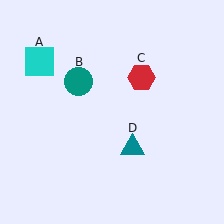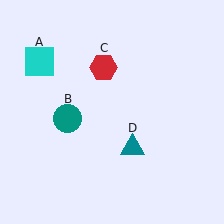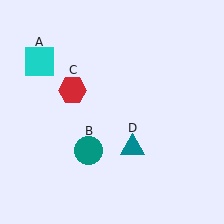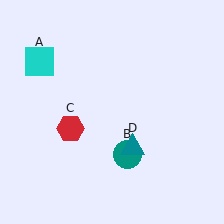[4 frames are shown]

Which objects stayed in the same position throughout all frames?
Cyan square (object A) and teal triangle (object D) remained stationary.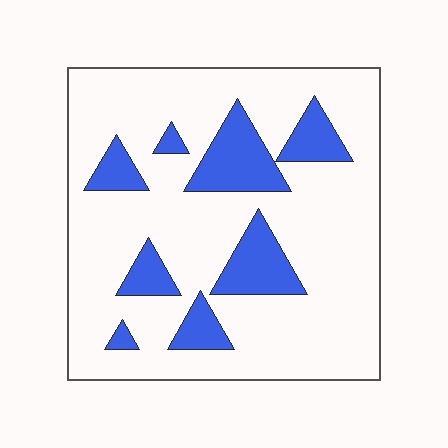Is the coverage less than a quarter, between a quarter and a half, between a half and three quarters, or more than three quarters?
Less than a quarter.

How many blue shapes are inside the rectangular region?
8.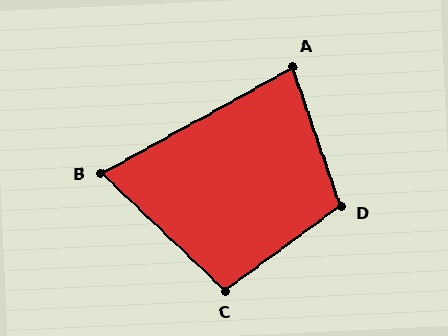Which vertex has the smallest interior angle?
B, at approximately 73 degrees.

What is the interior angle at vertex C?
Approximately 100 degrees (obtuse).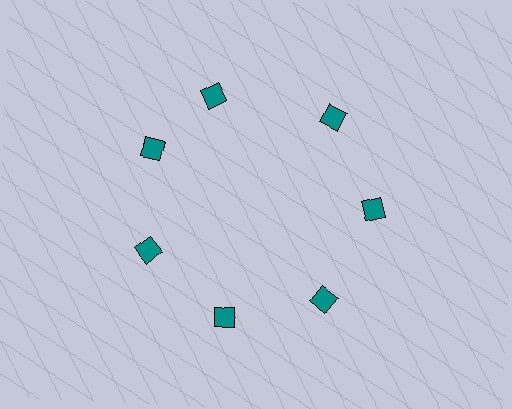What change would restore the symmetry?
The symmetry would be restored by rotating it back into even spacing with its neighbors so that all 7 diamonds sit at equal angles and equal distance from the center.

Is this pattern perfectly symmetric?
No. The 7 teal diamonds are arranged in a ring, but one element near the 12 o'clock position is rotated out of alignment along the ring, breaking the 7-fold rotational symmetry.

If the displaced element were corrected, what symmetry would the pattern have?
It would have 7-fold rotational symmetry — the pattern would map onto itself every 51 degrees.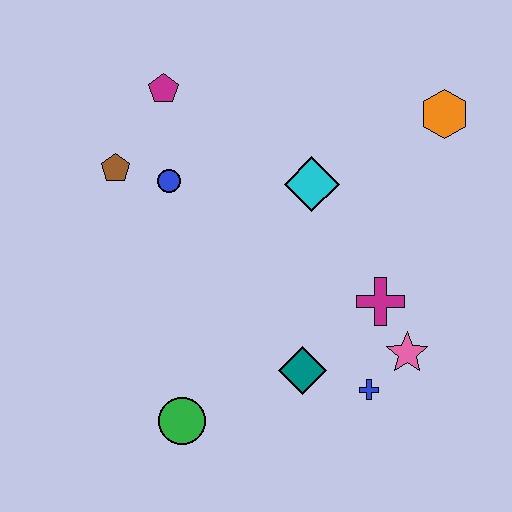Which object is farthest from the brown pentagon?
The pink star is farthest from the brown pentagon.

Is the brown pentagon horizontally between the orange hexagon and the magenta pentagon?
No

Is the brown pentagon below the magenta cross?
No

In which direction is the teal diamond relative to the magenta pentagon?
The teal diamond is below the magenta pentagon.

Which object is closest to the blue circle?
The brown pentagon is closest to the blue circle.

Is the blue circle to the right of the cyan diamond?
No